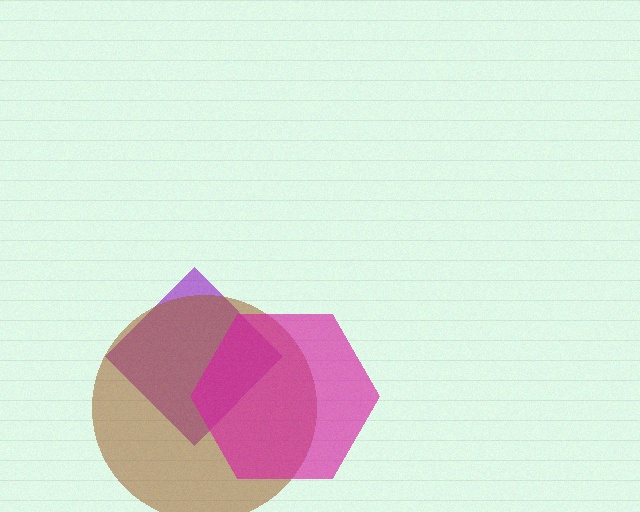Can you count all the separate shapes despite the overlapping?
Yes, there are 3 separate shapes.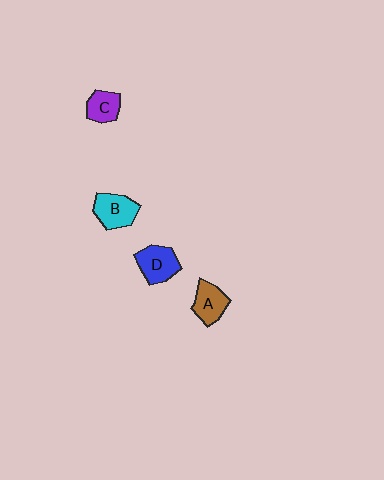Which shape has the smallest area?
Shape C (purple).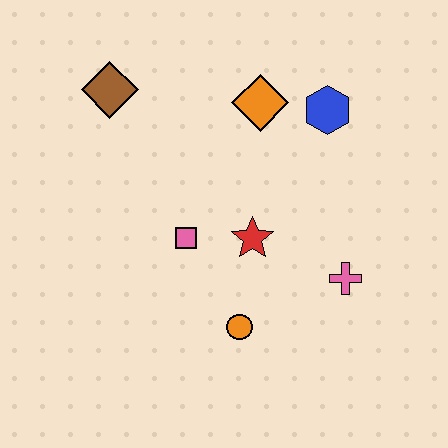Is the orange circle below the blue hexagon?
Yes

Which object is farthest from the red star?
The brown diamond is farthest from the red star.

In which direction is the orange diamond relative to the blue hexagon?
The orange diamond is to the left of the blue hexagon.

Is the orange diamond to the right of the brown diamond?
Yes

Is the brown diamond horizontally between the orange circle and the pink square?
No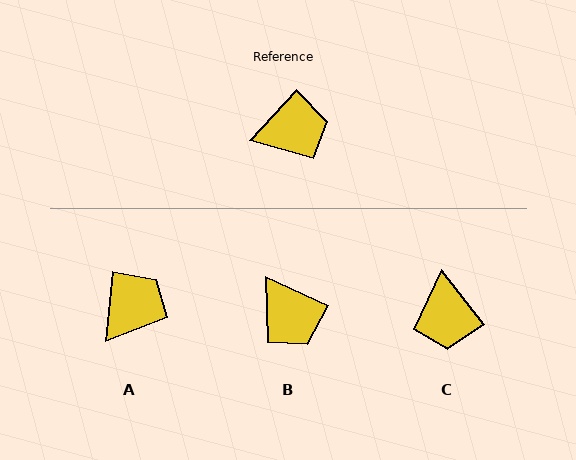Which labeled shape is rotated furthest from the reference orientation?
C, about 100 degrees away.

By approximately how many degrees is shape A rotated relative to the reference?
Approximately 37 degrees counter-clockwise.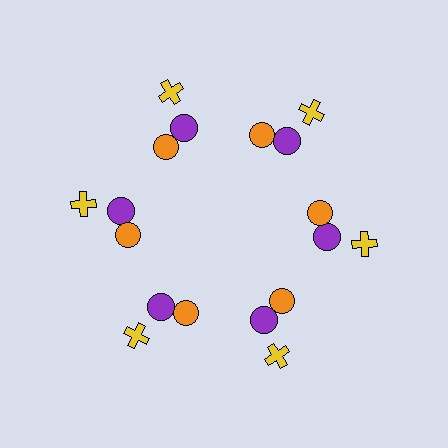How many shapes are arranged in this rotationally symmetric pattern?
There are 18 shapes, arranged in 6 groups of 3.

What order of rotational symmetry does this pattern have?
This pattern has 6-fold rotational symmetry.